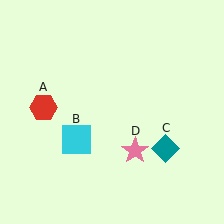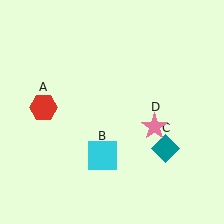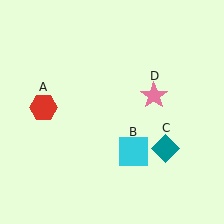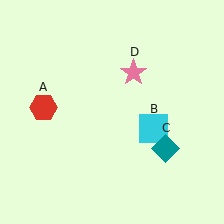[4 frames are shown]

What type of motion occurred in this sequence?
The cyan square (object B), pink star (object D) rotated counterclockwise around the center of the scene.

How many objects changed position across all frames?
2 objects changed position: cyan square (object B), pink star (object D).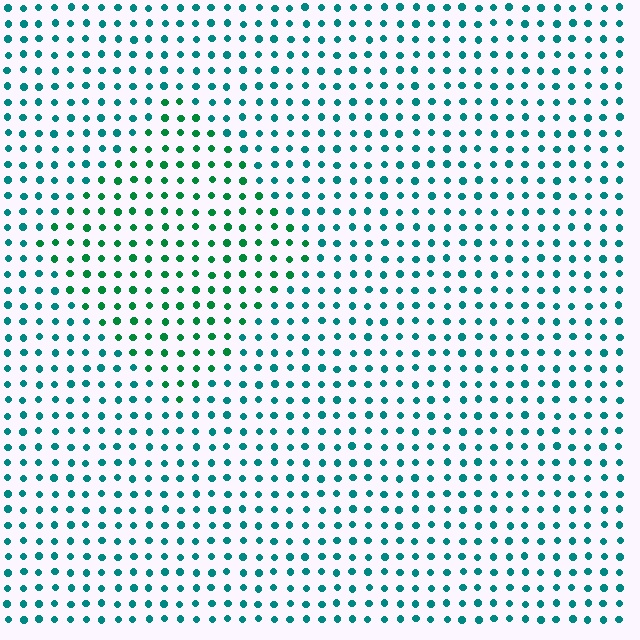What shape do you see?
I see a diamond.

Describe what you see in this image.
The image is filled with small teal elements in a uniform arrangement. A diamond-shaped region is visible where the elements are tinted to a slightly different hue, forming a subtle color boundary.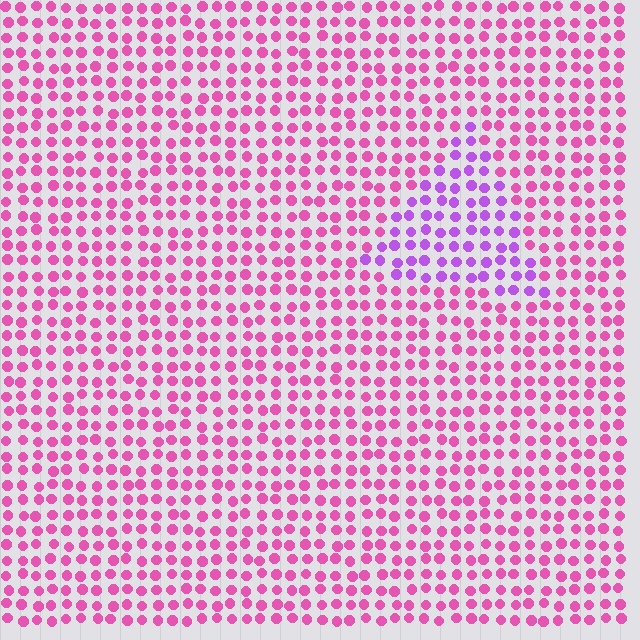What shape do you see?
I see a triangle.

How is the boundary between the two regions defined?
The boundary is defined purely by a slight shift in hue (about 39 degrees). Spacing, size, and orientation are identical on both sides.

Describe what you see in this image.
The image is filled with small pink elements in a uniform arrangement. A triangle-shaped region is visible where the elements are tinted to a slightly different hue, forming a subtle color boundary.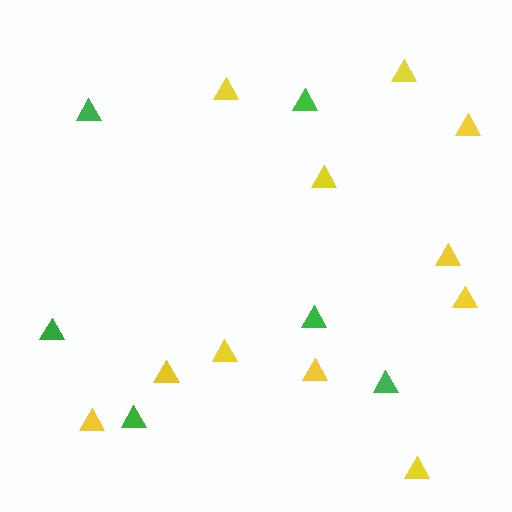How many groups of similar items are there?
There are 2 groups: one group of yellow triangles (11) and one group of green triangles (6).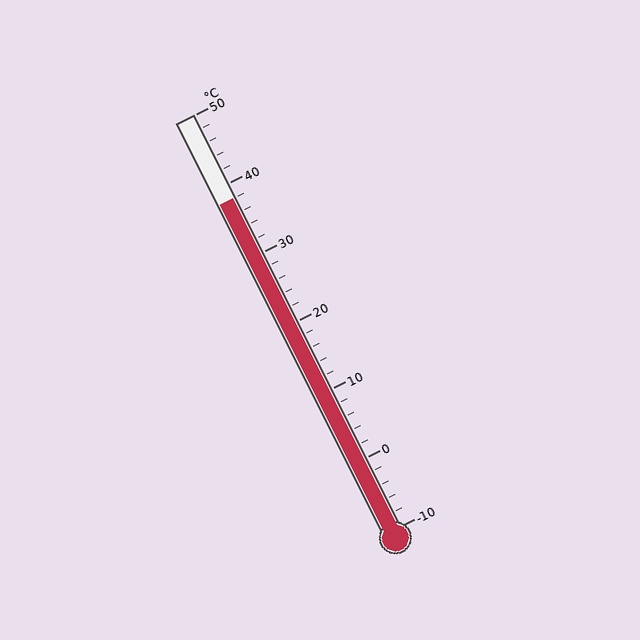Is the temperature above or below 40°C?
The temperature is below 40°C.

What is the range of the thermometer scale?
The thermometer scale ranges from -10°C to 50°C.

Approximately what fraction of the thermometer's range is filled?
The thermometer is filled to approximately 80% of its range.